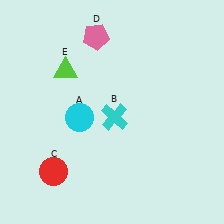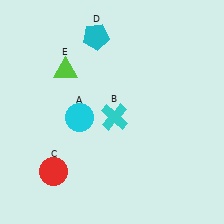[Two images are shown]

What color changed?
The pentagon (D) changed from pink in Image 1 to cyan in Image 2.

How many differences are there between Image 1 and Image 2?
There is 1 difference between the two images.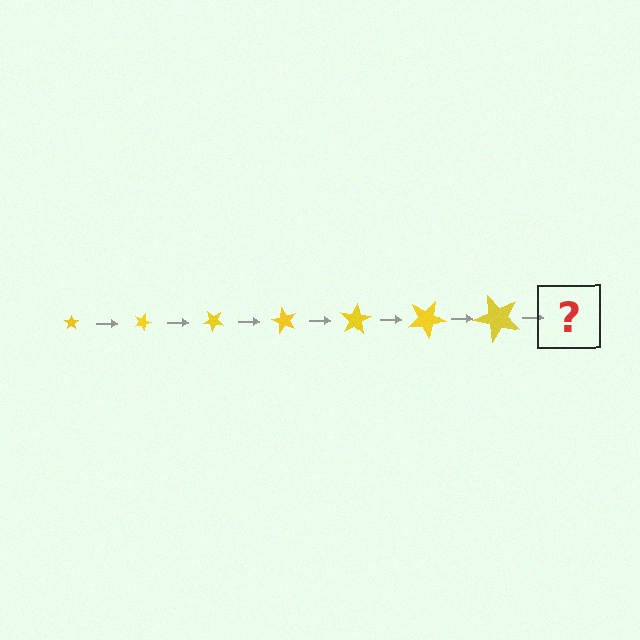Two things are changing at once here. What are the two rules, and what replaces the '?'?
The two rules are that the star grows larger each step and it rotates 20 degrees each step. The '?' should be a star, larger than the previous one and rotated 140 degrees from the start.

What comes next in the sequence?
The next element should be a star, larger than the previous one and rotated 140 degrees from the start.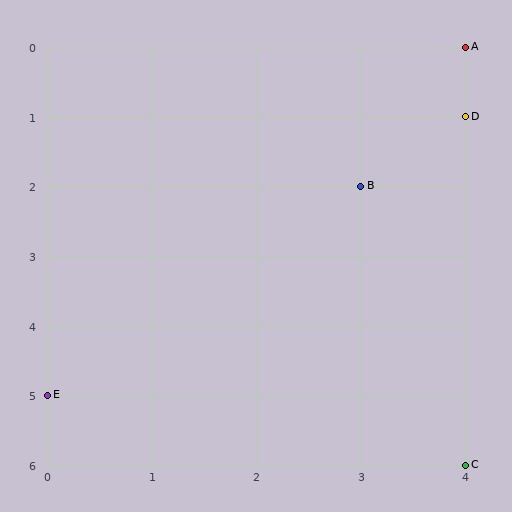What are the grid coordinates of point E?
Point E is at grid coordinates (0, 5).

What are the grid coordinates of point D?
Point D is at grid coordinates (4, 1).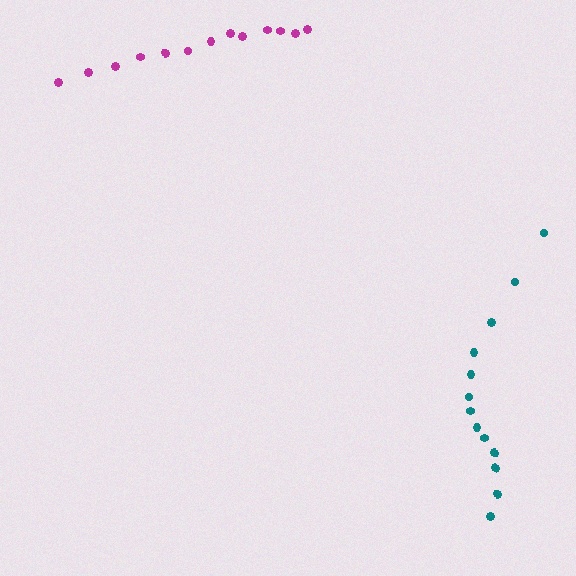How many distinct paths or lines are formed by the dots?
There are 2 distinct paths.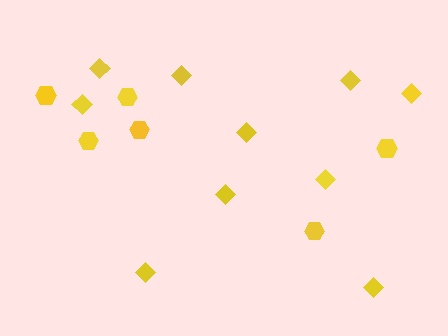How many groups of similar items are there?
There are 2 groups: one group of diamonds (10) and one group of hexagons (6).